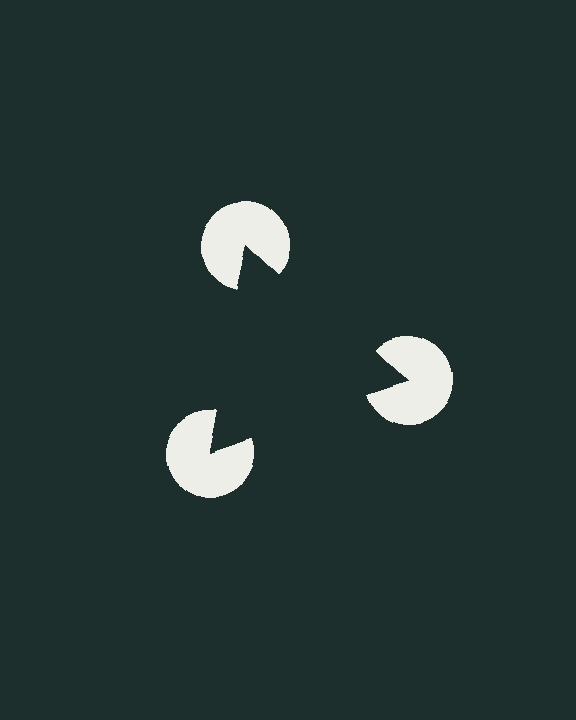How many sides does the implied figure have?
3 sides.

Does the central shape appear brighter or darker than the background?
It typically appears slightly darker than the background, even though no actual brightness change is drawn.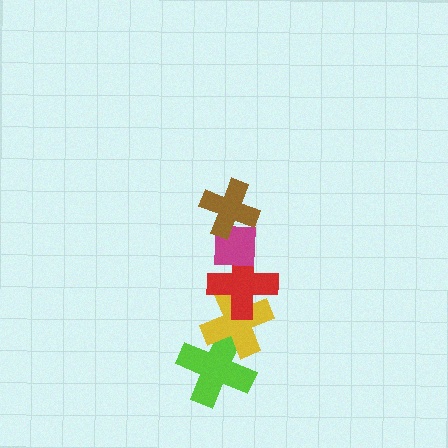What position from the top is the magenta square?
The magenta square is 2nd from the top.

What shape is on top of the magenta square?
The brown cross is on top of the magenta square.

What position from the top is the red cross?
The red cross is 3rd from the top.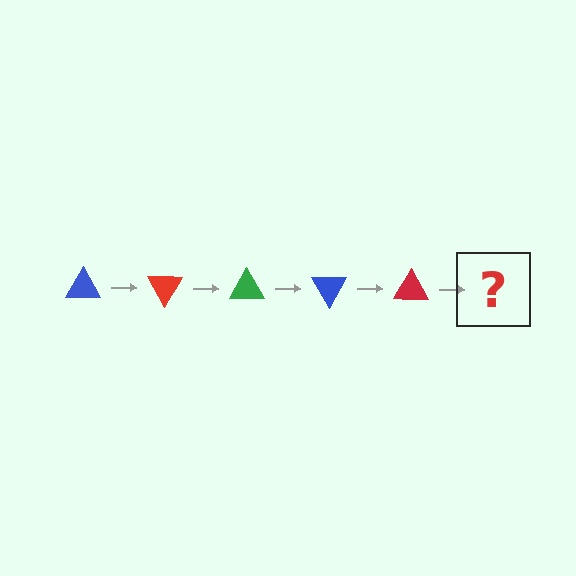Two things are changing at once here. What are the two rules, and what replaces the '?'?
The two rules are that it rotates 60 degrees each step and the color cycles through blue, red, and green. The '?' should be a green triangle, rotated 300 degrees from the start.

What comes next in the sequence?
The next element should be a green triangle, rotated 300 degrees from the start.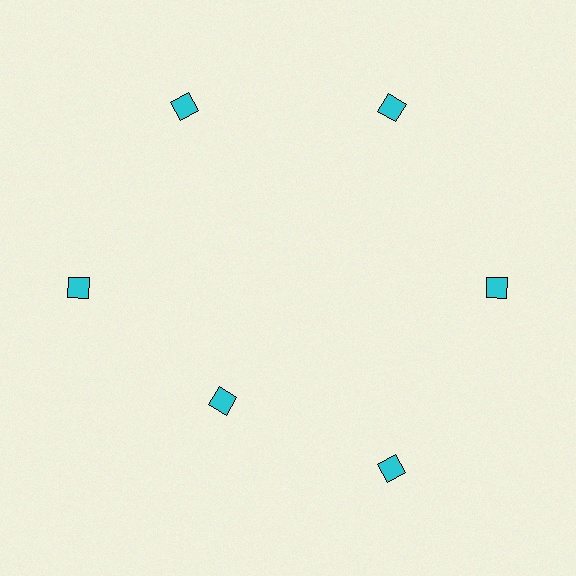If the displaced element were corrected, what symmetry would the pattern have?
It would have 6-fold rotational symmetry — the pattern would map onto itself every 60 degrees.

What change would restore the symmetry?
The symmetry would be restored by moving it outward, back onto the ring so that all 6 diamonds sit at equal angles and equal distance from the center.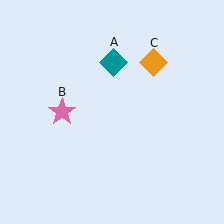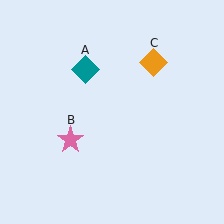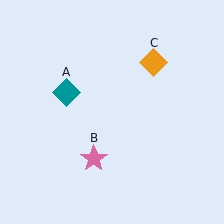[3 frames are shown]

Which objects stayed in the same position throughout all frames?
Orange diamond (object C) remained stationary.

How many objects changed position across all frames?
2 objects changed position: teal diamond (object A), pink star (object B).